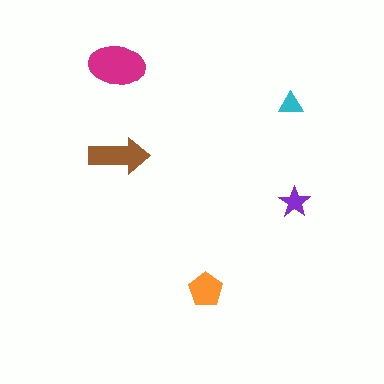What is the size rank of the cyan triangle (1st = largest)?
5th.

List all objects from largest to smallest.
The magenta ellipse, the brown arrow, the orange pentagon, the purple star, the cyan triangle.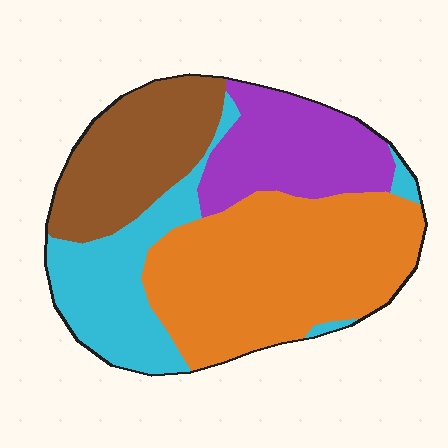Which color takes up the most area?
Orange, at roughly 40%.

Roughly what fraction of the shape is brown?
Brown covers 20% of the shape.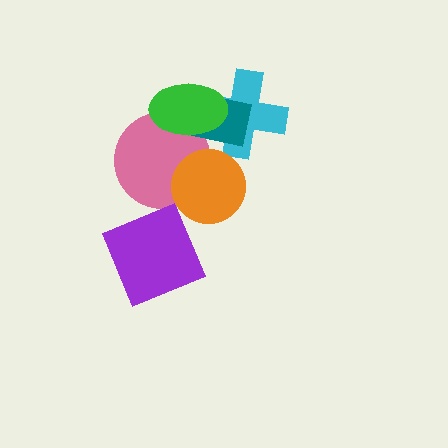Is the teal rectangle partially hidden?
Yes, it is partially covered by another shape.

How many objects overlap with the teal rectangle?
3 objects overlap with the teal rectangle.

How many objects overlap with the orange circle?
1 object overlaps with the orange circle.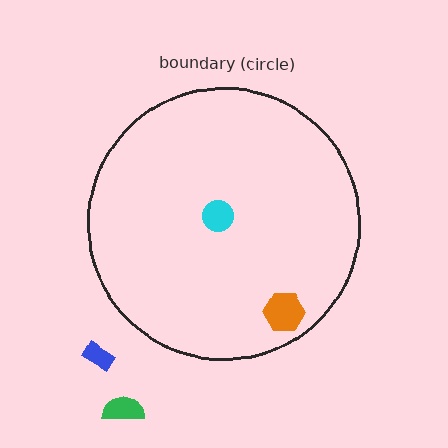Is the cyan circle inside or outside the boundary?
Inside.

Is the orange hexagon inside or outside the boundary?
Inside.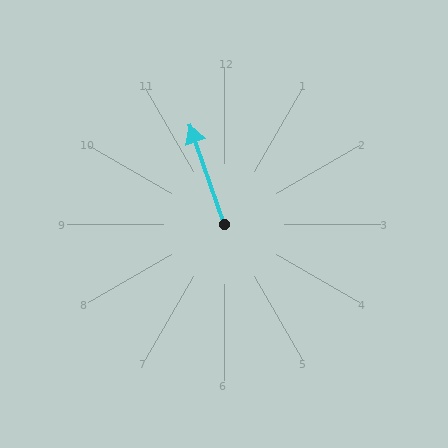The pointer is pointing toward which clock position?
Roughly 11 o'clock.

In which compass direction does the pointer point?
North.